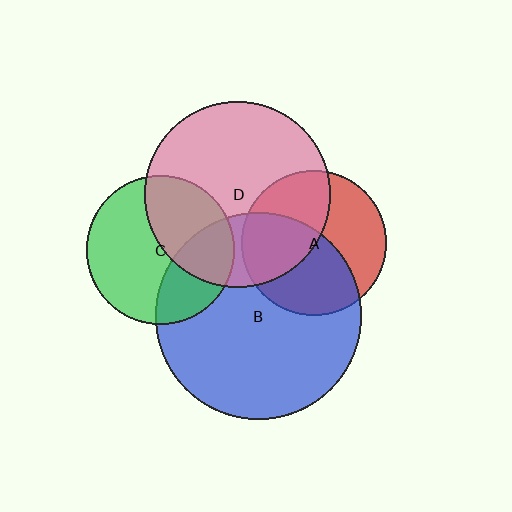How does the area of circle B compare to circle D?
Approximately 1.2 times.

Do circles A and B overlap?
Yes.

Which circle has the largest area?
Circle B (blue).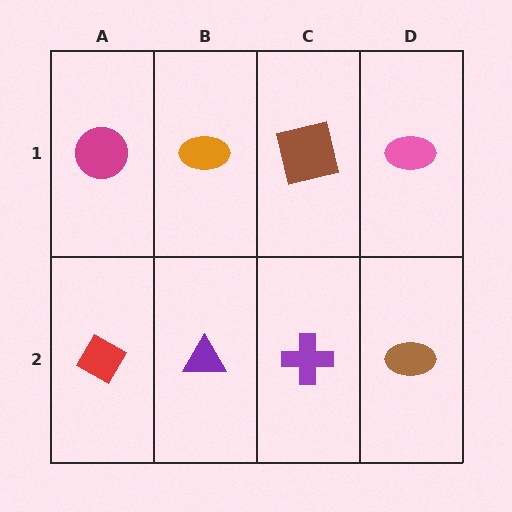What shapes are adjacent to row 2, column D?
A pink ellipse (row 1, column D), a purple cross (row 2, column C).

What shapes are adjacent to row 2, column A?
A magenta circle (row 1, column A), a purple triangle (row 2, column B).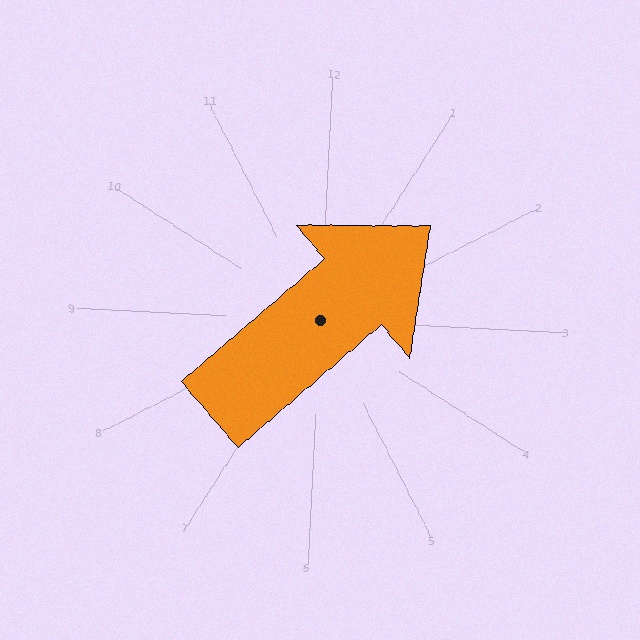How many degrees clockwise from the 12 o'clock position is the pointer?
Approximately 46 degrees.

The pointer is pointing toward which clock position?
Roughly 2 o'clock.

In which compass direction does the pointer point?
Northeast.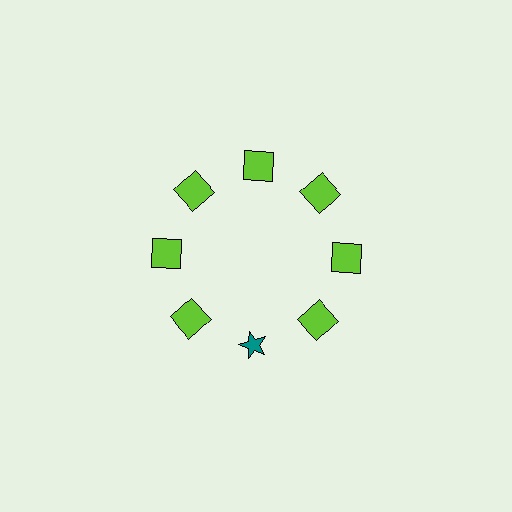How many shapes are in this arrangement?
There are 8 shapes arranged in a ring pattern.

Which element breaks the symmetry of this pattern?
The teal star at roughly the 6 o'clock position breaks the symmetry. All other shapes are lime squares.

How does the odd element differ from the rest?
It differs in both color (teal instead of lime) and shape (star instead of square).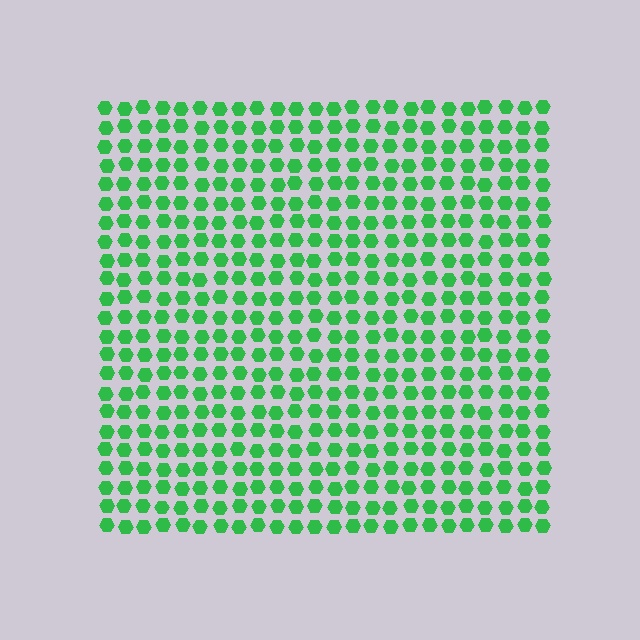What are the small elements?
The small elements are hexagons.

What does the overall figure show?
The overall figure shows a square.